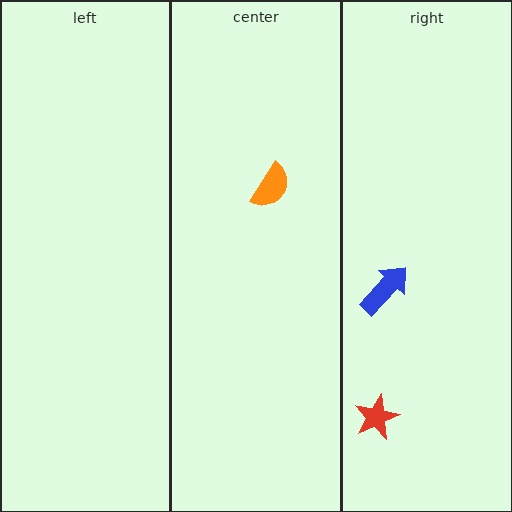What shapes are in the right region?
The blue arrow, the red star.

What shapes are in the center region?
The orange semicircle.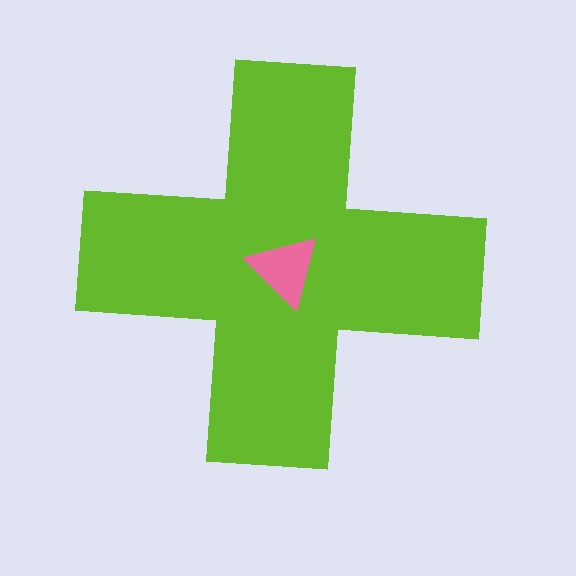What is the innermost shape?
The pink triangle.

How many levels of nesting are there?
2.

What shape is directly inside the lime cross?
The pink triangle.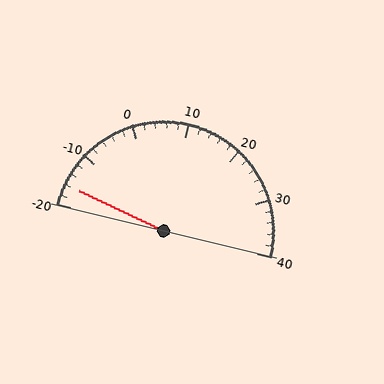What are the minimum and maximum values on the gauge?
The gauge ranges from -20 to 40.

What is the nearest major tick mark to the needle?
The nearest major tick mark is -20.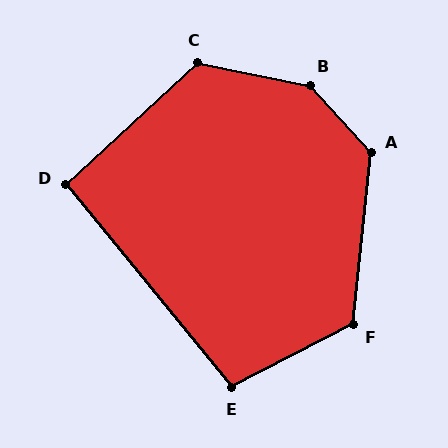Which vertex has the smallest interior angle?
D, at approximately 93 degrees.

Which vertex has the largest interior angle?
B, at approximately 143 degrees.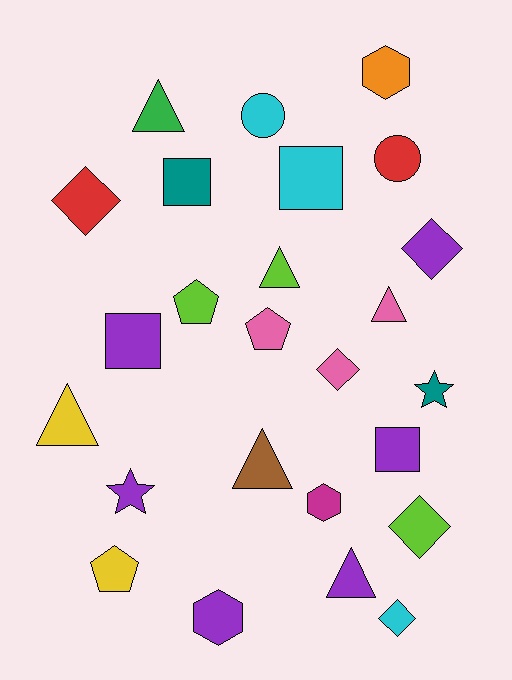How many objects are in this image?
There are 25 objects.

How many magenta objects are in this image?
There is 1 magenta object.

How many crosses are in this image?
There are no crosses.